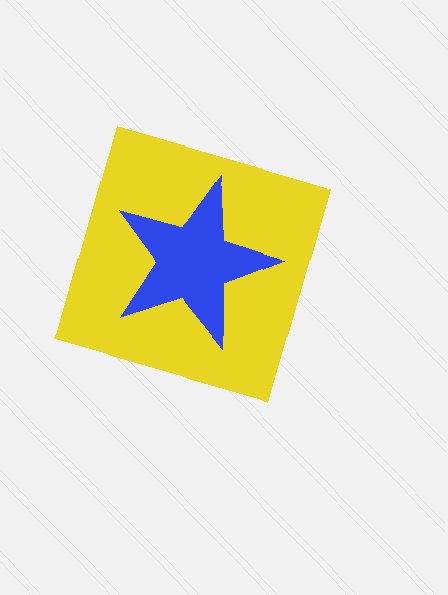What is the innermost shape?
The blue star.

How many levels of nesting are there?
2.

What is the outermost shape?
The yellow diamond.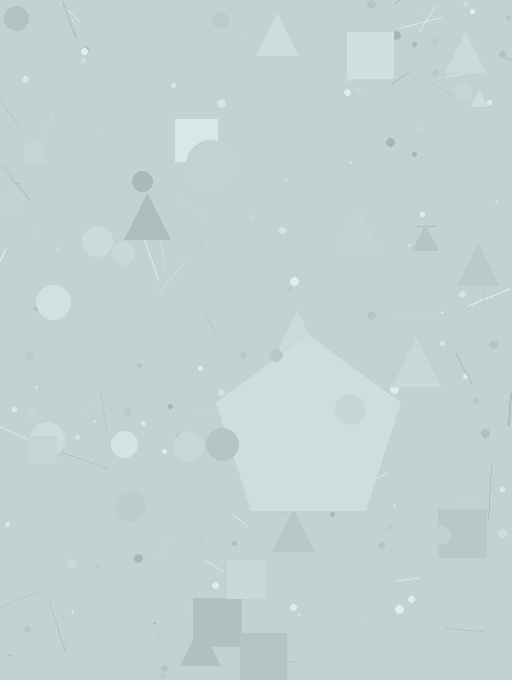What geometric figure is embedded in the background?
A pentagon is embedded in the background.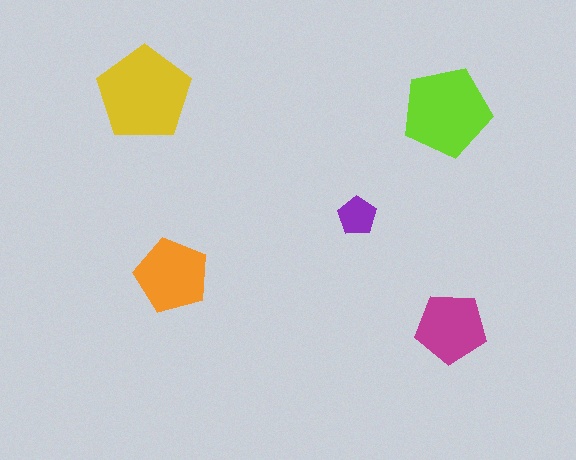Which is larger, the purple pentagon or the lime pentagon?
The lime one.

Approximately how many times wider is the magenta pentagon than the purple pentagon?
About 2 times wider.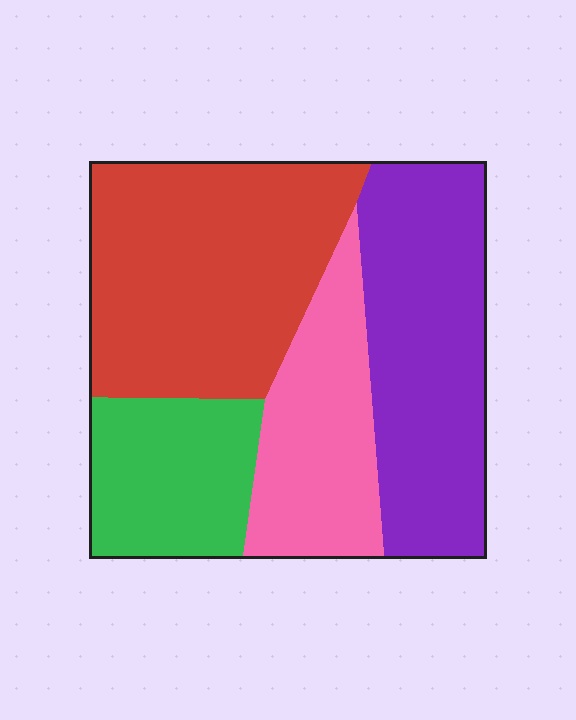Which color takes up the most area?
Red, at roughly 35%.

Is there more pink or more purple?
Purple.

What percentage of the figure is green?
Green takes up about one sixth (1/6) of the figure.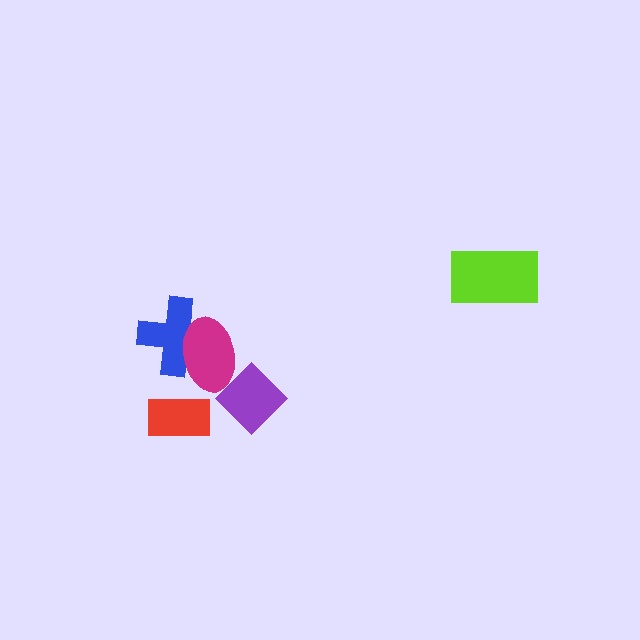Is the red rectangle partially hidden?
No, no other shape covers it.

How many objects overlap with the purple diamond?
1 object overlaps with the purple diamond.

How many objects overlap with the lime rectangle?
0 objects overlap with the lime rectangle.